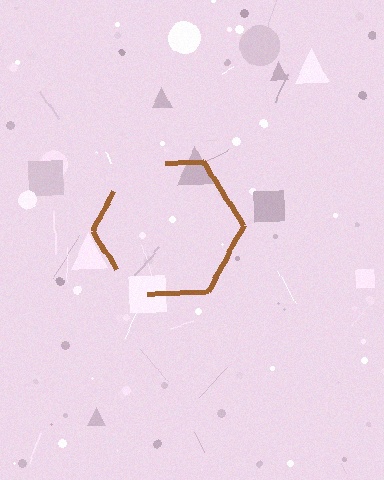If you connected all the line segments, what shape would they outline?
They would outline a hexagon.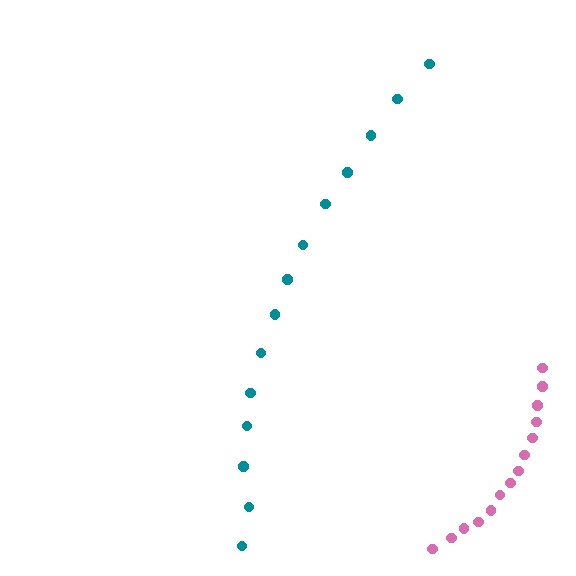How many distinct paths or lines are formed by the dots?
There are 2 distinct paths.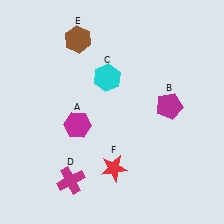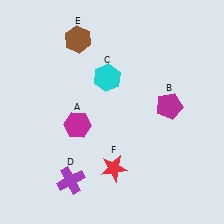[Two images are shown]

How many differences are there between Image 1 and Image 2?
There is 1 difference between the two images.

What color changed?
The cross (D) changed from magenta in Image 1 to purple in Image 2.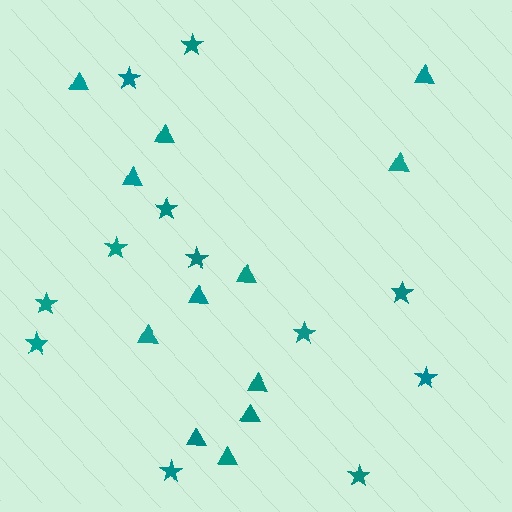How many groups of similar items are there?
There are 2 groups: one group of triangles (12) and one group of stars (12).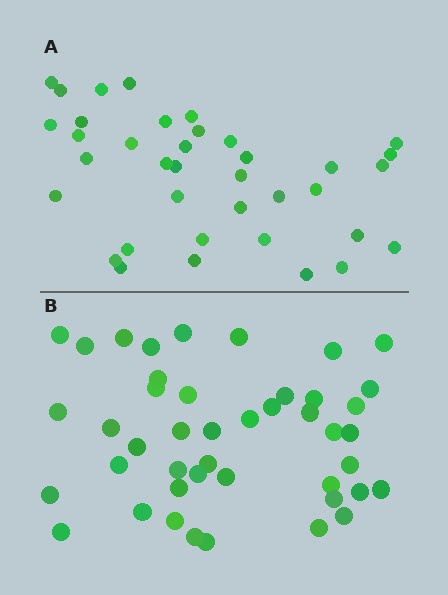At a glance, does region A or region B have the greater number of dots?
Region B (the bottom region) has more dots.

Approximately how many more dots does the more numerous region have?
Region B has roughly 8 or so more dots than region A.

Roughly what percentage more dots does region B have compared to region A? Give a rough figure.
About 20% more.